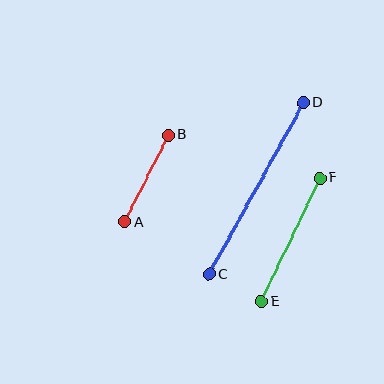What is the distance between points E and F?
The distance is approximately 137 pixels.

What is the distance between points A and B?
The distance is approximately 98 pixels.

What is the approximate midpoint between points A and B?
The midpoint is at approximately (147, 178) pixels.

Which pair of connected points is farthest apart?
Points C and D are farthest apart.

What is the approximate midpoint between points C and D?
The midpoint is at approximately (256, 188) pixels.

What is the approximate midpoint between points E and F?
The midpoint is at approximately (291, 240) pixels.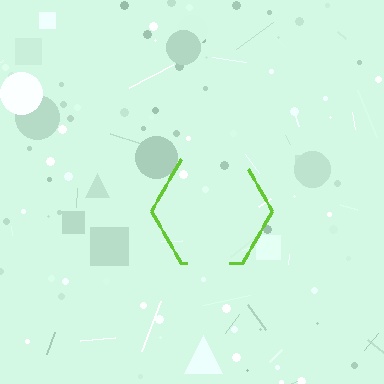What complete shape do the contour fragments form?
The contour fragments form a hexagon.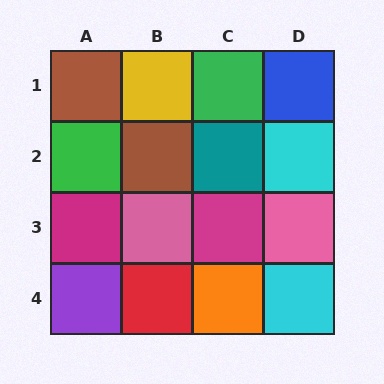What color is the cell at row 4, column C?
Orange.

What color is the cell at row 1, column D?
Blue.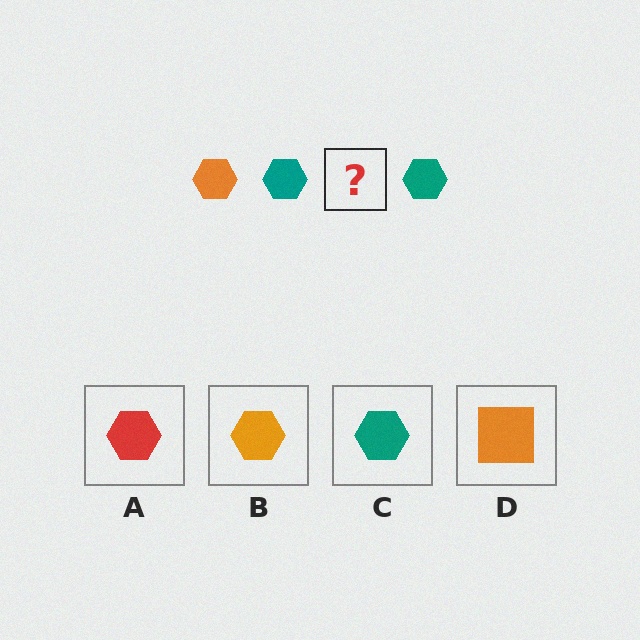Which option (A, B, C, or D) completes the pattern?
B.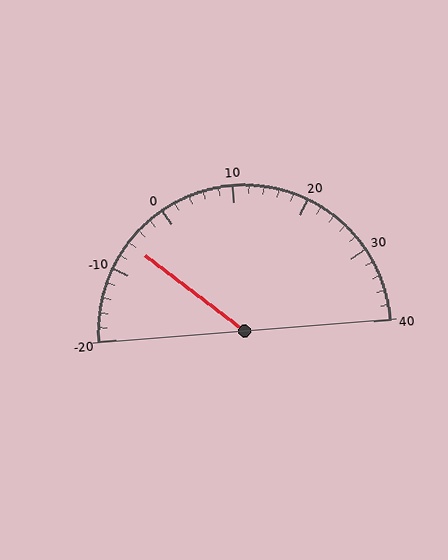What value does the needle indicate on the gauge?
The needle indicates approximately -6.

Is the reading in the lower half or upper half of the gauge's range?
The reading is in the lower half of the range (-20 to 40).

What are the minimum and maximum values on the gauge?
The gauge ranges from -20 to 40.